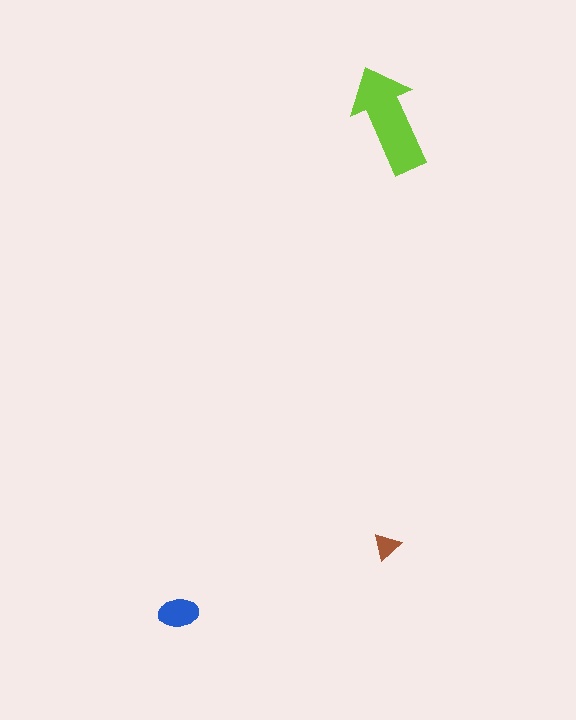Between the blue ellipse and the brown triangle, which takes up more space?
The blue ellipse.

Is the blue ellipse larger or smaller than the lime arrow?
Smaller.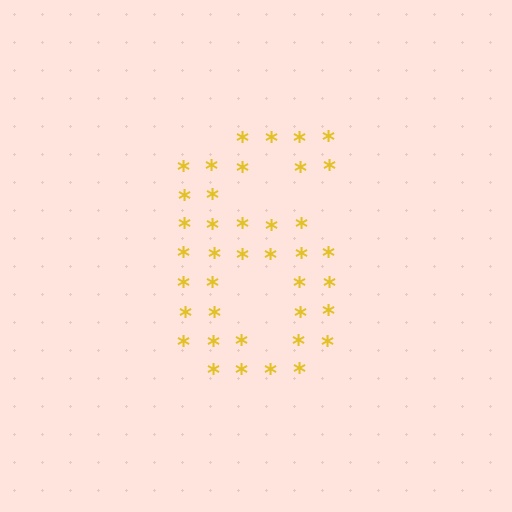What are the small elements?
The small elements are asterisks.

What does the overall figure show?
The overall figure shows the digit 6.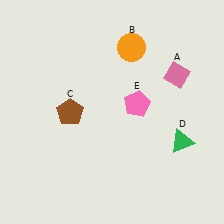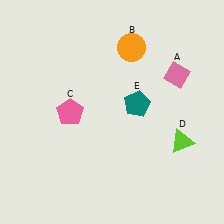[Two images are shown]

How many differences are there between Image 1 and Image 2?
There are 3 differences between the two images.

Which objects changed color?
C changed from brown to pink. D changed from green to lime. E changed from pink to teal.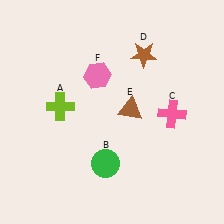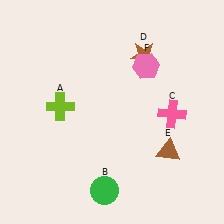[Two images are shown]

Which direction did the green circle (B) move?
The green circle (B) moved down.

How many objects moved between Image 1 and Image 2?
3 objects moved between the two images.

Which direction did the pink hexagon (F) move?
The pink hexagon (F) moved right.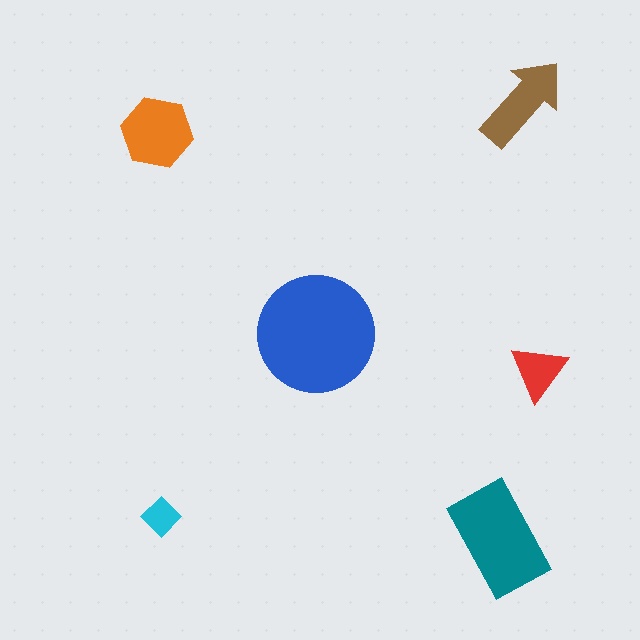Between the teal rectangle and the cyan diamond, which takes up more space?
The teal rectangle.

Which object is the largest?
The blue circle.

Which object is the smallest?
The cyan diamond.